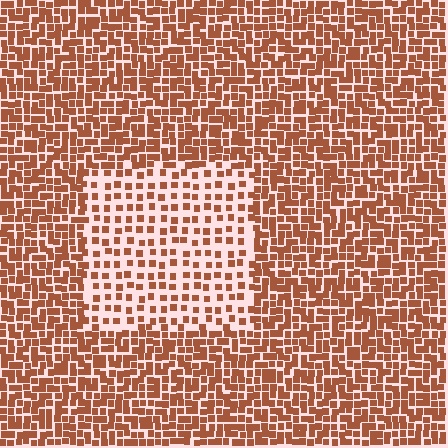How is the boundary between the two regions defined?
The boundary is defined by a change in element density (approximately 2.1x ratio). All elements are the same color, size, and shape.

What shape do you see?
I see a rectangle.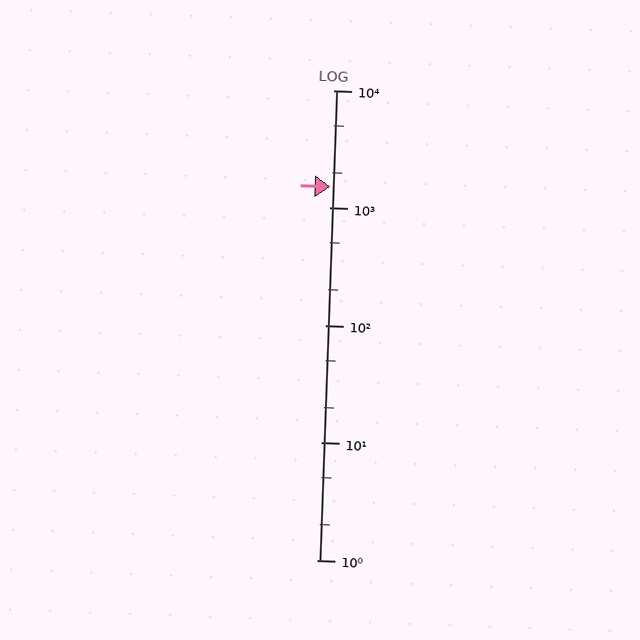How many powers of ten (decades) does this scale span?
The scale spans 4 decades, from 1 to 10000.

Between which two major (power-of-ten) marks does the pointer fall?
The pointer is between 1000 and 10000.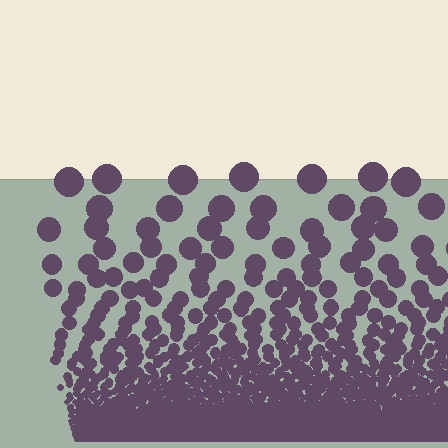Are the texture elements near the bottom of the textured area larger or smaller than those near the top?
Smaller. The gradient is inverted — elements near the bottom are smaller and denser.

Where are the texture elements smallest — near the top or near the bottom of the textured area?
Near the bottom.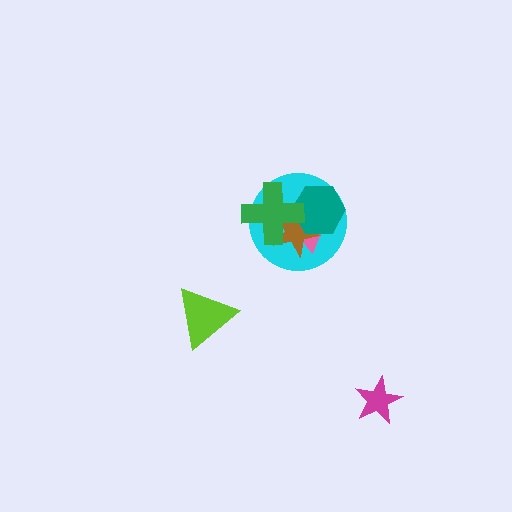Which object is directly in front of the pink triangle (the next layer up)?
The brown star is directly in front of the pink triangle.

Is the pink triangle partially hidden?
Yes, it is partially covered by another shape.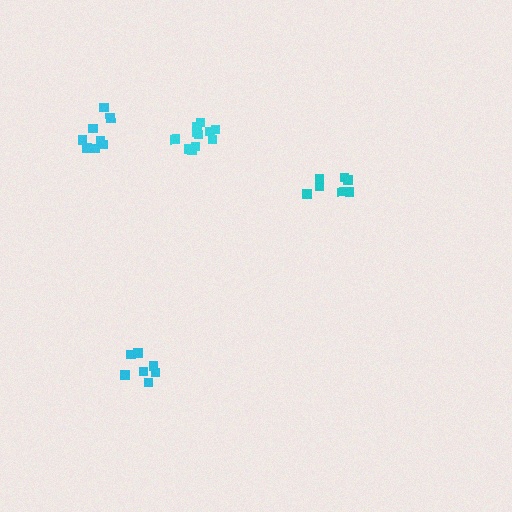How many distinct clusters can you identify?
There are 4 distinct clusters.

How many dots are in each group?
Group 1: 11 dots, Group 2: 7 dots, Group 3: 7 dots, Group 4: 8 dots (33 total).